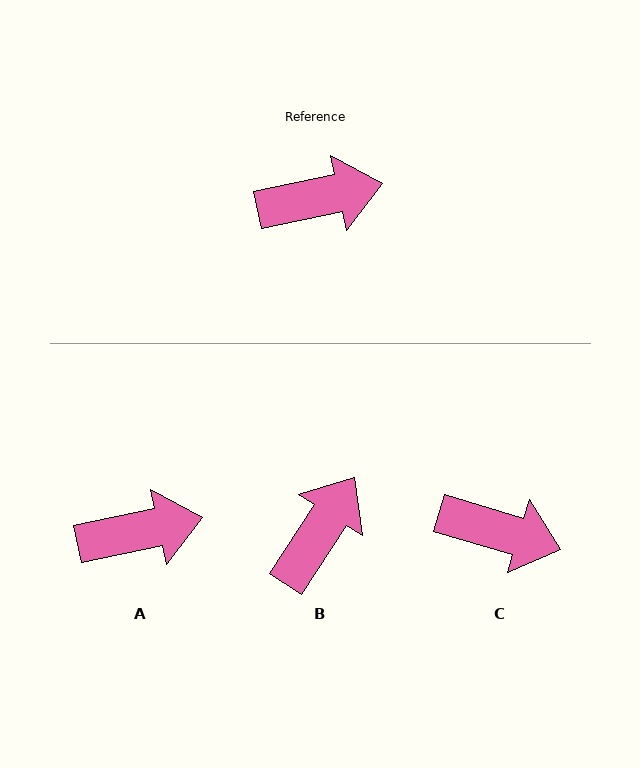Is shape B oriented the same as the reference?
No, it is off by about 45 degrees.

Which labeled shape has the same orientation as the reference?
A.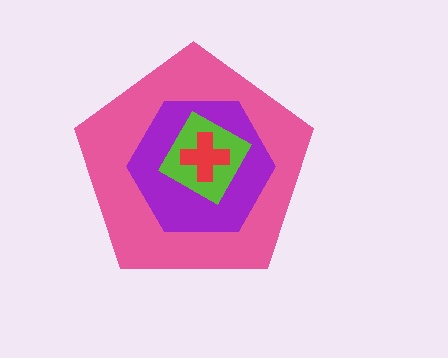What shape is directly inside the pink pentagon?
The purple hexagon.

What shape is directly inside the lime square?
The red cross.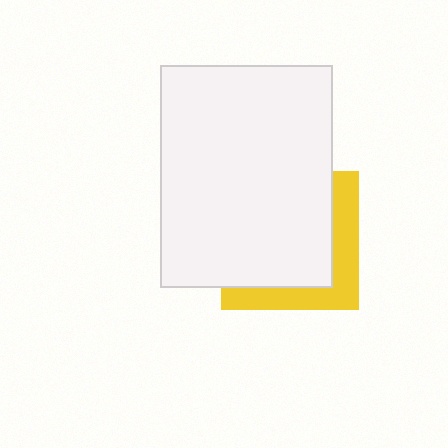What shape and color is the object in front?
The object in front is a white rectangle.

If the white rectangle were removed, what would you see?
You would see the complete yellow square.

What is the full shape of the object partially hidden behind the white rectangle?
The partially hidden object is a yellow square.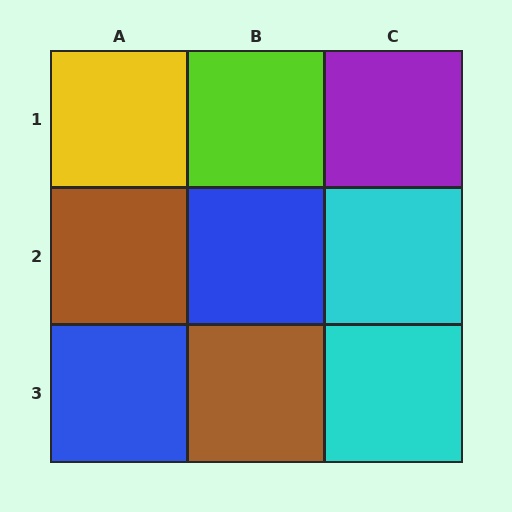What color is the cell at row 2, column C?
Cyan.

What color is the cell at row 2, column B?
Blue.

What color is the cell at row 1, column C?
Purple.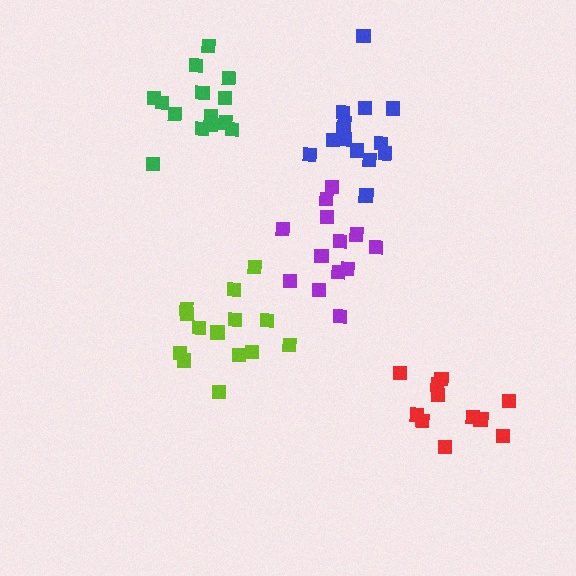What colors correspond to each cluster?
The clusters are colored: blue, purple, lime, green, red.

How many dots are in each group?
Group 1: 14 dots, Group 2: 13 dots, Group 3: 14 dots, Group 4: 14 dots, Group 5: 11 dots (66 total).